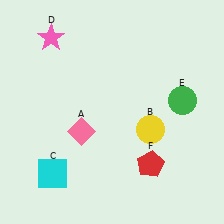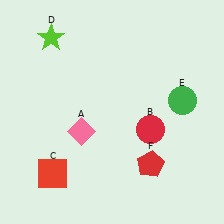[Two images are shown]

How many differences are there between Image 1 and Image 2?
There are 3 differences between the two images.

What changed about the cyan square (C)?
In Image 1, C is cyan. In Image 2, it changed to red.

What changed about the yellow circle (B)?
In Image 1, B is yellow. In Image 2, it changed to red.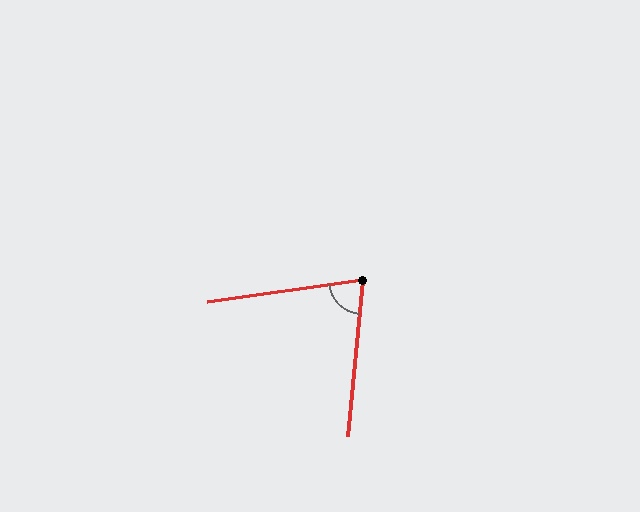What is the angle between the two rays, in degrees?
Approximately 77 degrees.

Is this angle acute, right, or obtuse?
It is acute.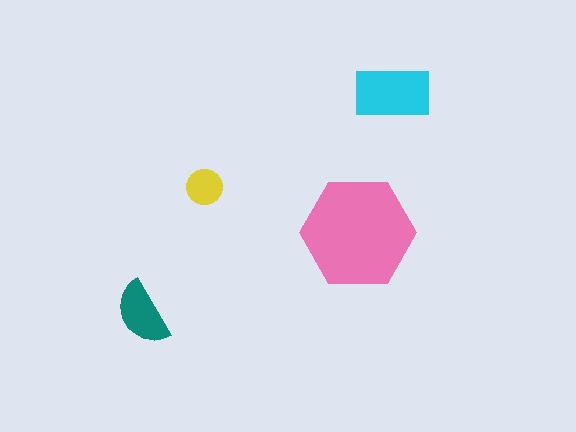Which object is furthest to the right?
The cyan rectangle is rightmost.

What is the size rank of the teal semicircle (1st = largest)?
3rd.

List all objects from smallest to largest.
The yellow circle, the teal semicircle, the cyan rectangle, the pink hexagon.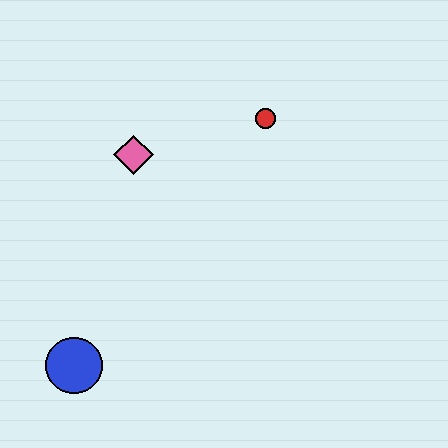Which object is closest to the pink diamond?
The red circle is closest to the pink diamond.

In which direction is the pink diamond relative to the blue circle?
The pink diamond is above the blue circle.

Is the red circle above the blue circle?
Yes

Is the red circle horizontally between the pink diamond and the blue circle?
No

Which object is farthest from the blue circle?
The red circle is farthest from the blue circle.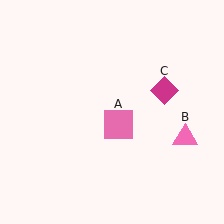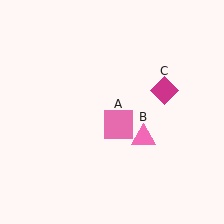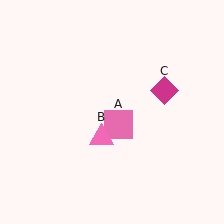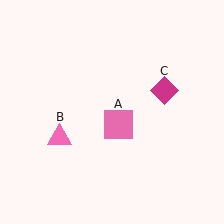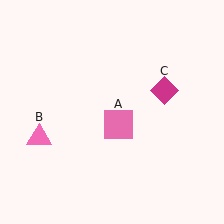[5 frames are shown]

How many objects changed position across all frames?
1 object changed position: pink triangle (object B).